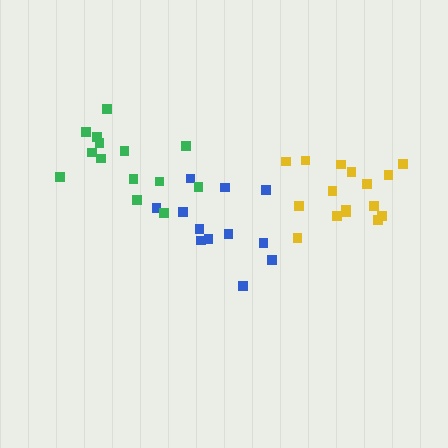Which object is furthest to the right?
The yellow cluster is rightmost.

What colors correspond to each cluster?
The clusters are colored: blue, green, yellow.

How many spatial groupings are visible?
There are 3 spatial groupings.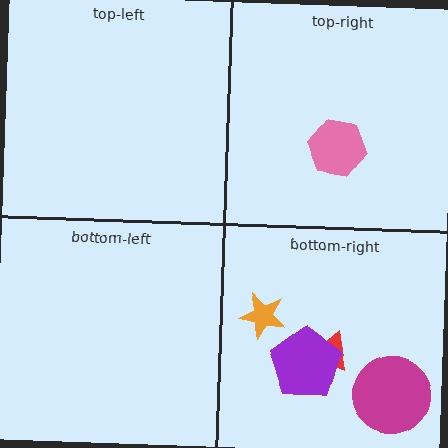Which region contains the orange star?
The bottom-right region.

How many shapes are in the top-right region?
1.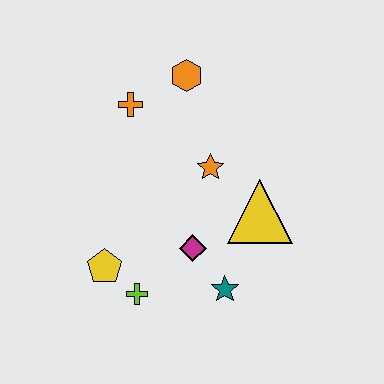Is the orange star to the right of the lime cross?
Yes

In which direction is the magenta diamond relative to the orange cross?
The magenta diamond is below the orange cross.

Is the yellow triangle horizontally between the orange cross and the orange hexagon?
No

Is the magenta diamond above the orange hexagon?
No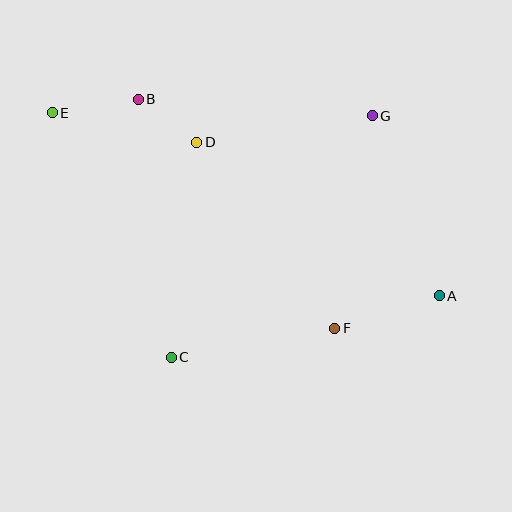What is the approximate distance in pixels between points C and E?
The distance between C and E is approximately 272 pixels.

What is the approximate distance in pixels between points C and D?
The distance between C and D is approximately 217 pixels.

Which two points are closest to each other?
Points B and D are closest to each other.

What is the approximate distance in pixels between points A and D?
The distance between A and D is approximately 287 pixels.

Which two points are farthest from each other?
Points A and E are farthest from each other.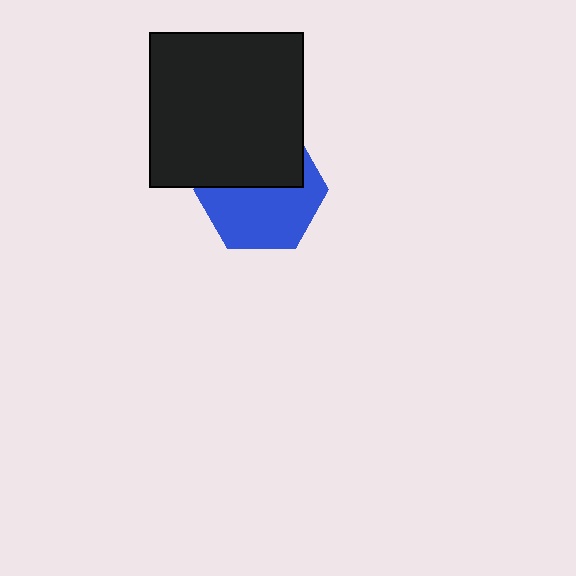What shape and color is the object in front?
The object in front is a black square.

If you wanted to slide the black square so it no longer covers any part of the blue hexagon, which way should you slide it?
Slide it up — that is the most direct way to separate the two shapes.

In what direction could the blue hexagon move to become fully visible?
The blue hexagon could move down. That would shift it out from behind the black square entirely.